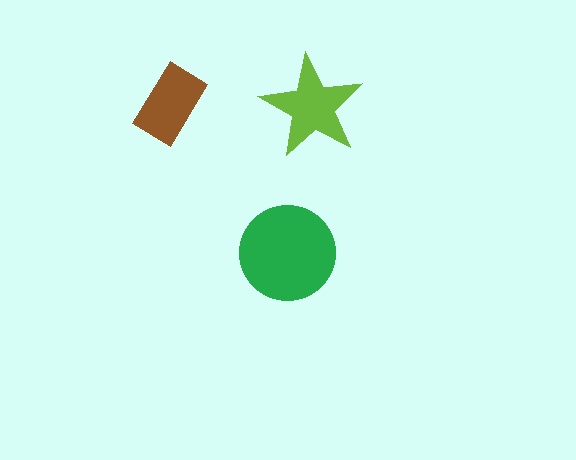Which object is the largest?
The green circle.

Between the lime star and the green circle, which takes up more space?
The green circle.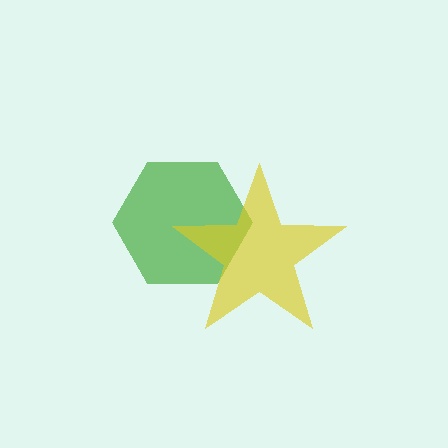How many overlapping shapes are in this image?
There are 2 overlapping shapes in the image.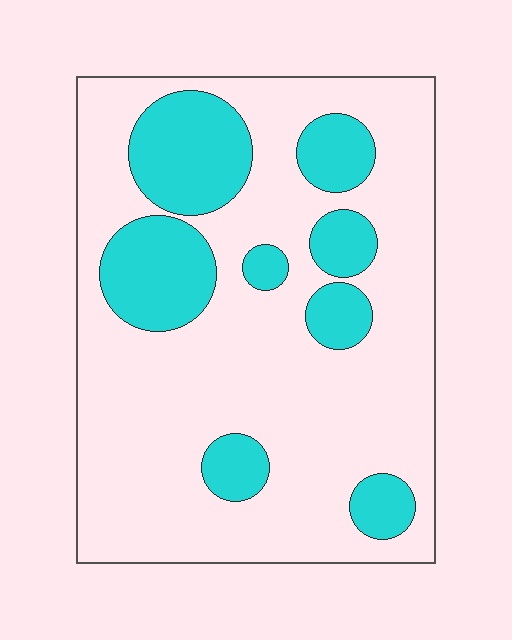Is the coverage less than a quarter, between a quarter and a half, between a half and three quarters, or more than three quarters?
Between a quarter and a half.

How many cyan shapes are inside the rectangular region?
8.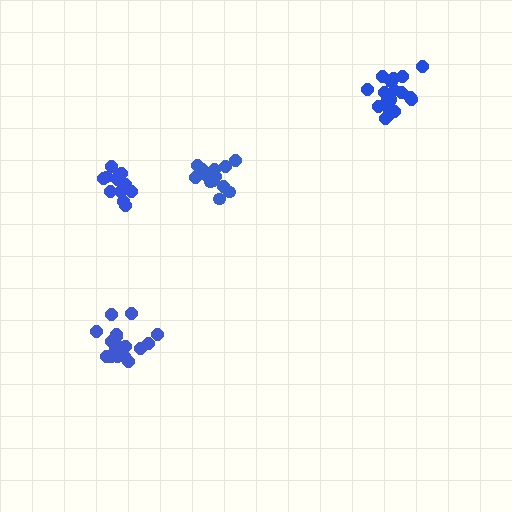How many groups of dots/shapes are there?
There are 4 groups.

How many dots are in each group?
Group 1: 15 dots, Group 2: 14 dots, Group 3: 18 dots, Group 4: 20 dots (67 total).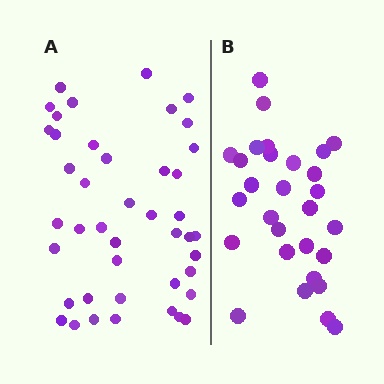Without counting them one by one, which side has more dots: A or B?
Region A (the left region) has more dots.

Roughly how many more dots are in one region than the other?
Region A has approximately 15 more dots than region B.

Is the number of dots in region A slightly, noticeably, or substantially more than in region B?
Region A has substantially more. The ratio is roughly 1.5 to 1.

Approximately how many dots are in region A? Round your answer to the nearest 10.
About 40 dots. (The exact count is 43, which rounds to 40.)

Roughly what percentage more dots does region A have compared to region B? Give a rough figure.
About 50% more.